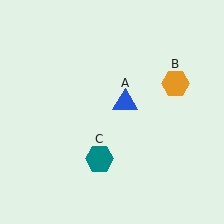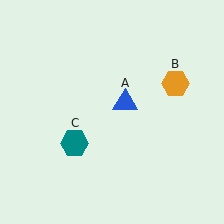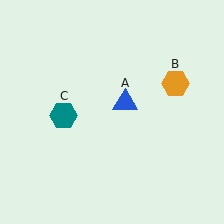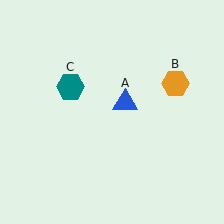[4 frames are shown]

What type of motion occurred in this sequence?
The teal hexagon (object C) rotated clockwise around the center of the scene.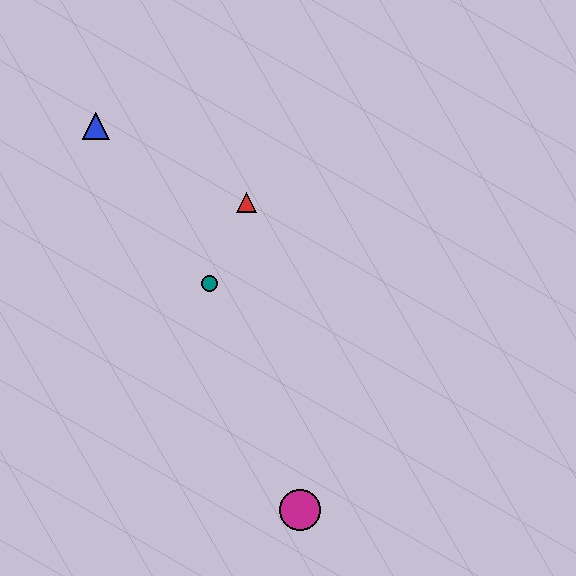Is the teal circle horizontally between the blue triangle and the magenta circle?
Yes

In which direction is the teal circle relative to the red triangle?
The teal circle is below the red triangle.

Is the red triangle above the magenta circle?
Yes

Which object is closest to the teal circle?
The red triangle is closest to the teal circle.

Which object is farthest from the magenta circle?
The blue triangle is farthest from the magenta circle.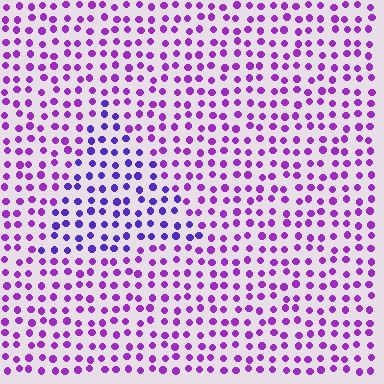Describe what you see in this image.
The image is filled with small purple elements in a uniform arrangement. A triangle-shaped region is visible where the elements are tinted to a slightly different hue, forming a subtle color boundary.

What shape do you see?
I see a triangle.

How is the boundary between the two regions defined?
The boundary is defined purely by a slight shift in hue (about 30 degrees). Spacing, size, and orientation are identical on both sides.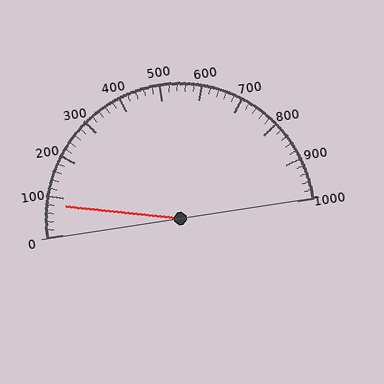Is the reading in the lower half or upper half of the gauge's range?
The reading is in the lower half of the range (0 to 1000).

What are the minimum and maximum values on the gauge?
The gauge ranges from 0 to 1000.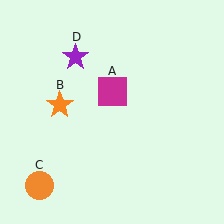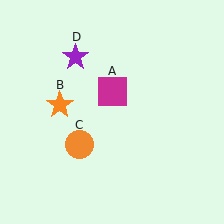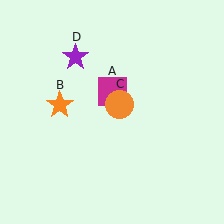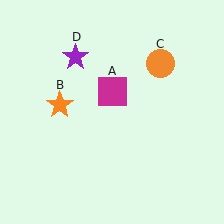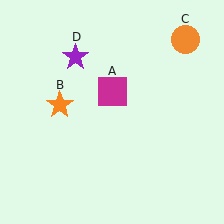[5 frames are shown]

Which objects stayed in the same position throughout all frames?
Magenta square (object A) and orange star (object B) and purple star (object D) remained stationary.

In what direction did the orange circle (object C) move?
The orange circle (object C) moved up and to the right.